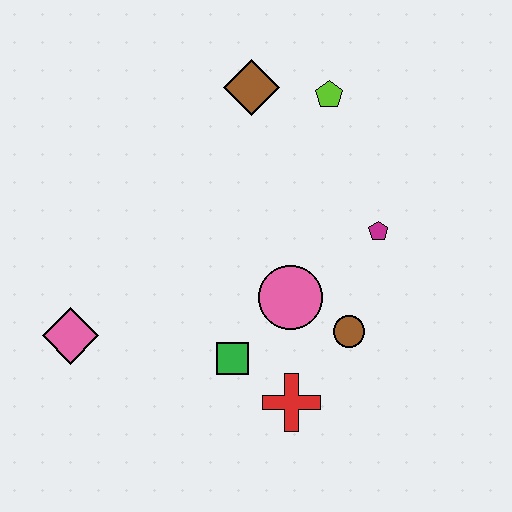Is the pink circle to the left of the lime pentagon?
Yes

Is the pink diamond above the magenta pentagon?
No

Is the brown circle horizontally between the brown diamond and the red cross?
No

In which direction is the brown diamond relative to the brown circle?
The brown diamond is above the brown circle.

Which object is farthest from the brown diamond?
The red cross is farthest from the brown diamond.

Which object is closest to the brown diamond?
The lime pentagon is closest to the brown diamond.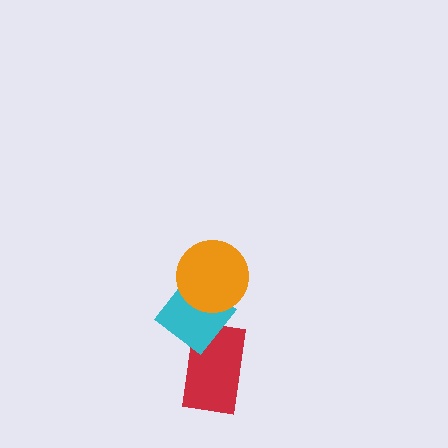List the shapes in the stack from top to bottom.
From top to bottom: the orange circle, the cyan diamond, the red rectangle.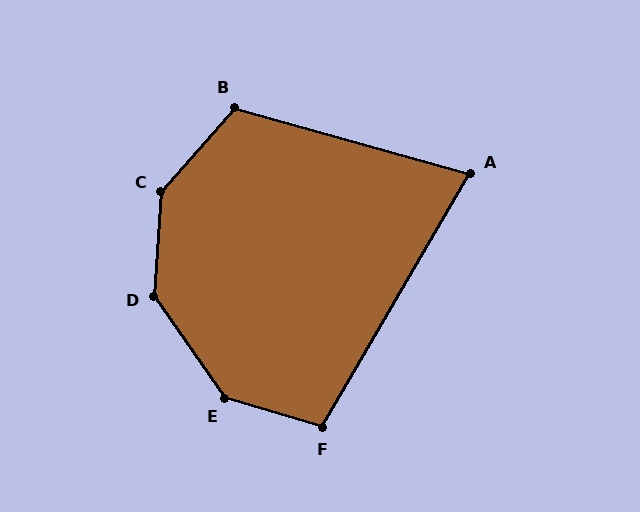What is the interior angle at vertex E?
Approximately 141 degrees (obtuse).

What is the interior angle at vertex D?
Approximately 141 degrees (obtuse).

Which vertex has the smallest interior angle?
A, at approximately 75 degrees.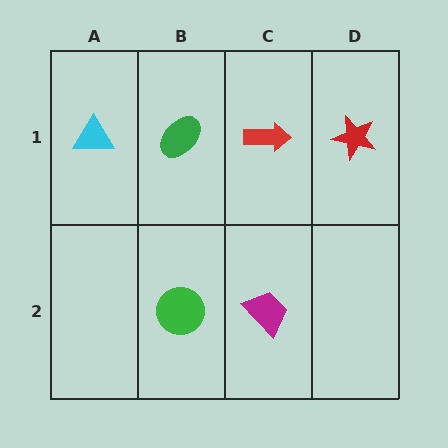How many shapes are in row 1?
4 shapes.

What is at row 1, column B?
A green ellipse.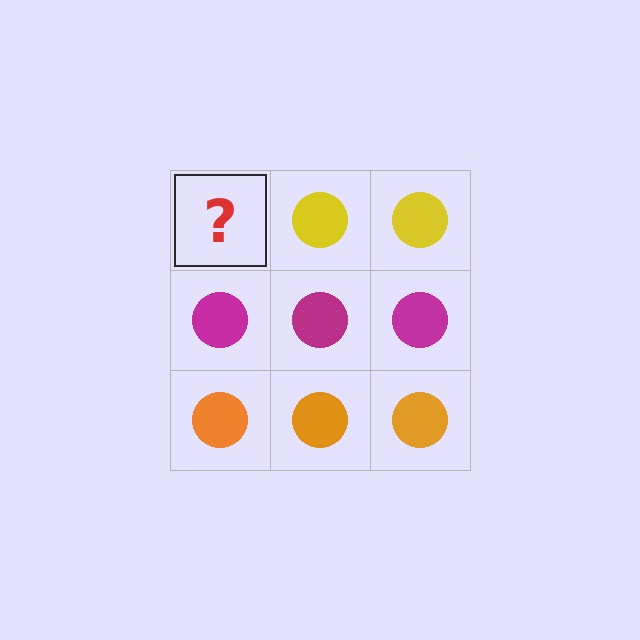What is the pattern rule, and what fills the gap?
The rule is that each row has a consistent color. The gap should be filled with a yellow circle.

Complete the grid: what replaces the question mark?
The question mark should be replaced with a yellow circle.